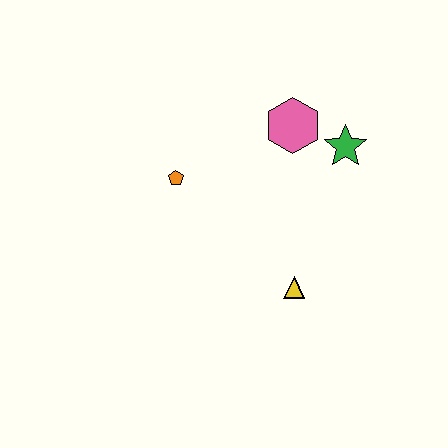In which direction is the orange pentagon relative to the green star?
The orange pentagon is to the left of the green star.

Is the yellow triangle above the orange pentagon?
No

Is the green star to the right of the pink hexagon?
Yes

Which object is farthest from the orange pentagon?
The green star is farthest from the orange pentagon.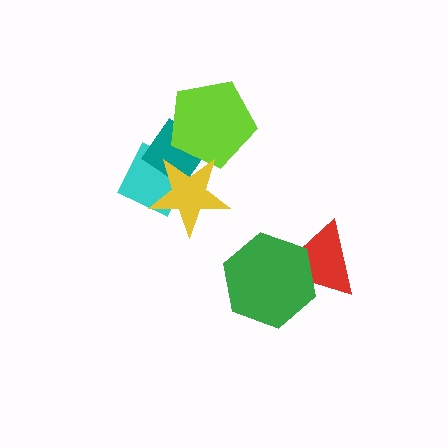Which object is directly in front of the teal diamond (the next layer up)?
The lime pentagon is directly in front of the teal diamond.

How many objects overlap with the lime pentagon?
2 objects overlap with the lime pentagon.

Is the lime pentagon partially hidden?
Yes, it is partially covered by another shape.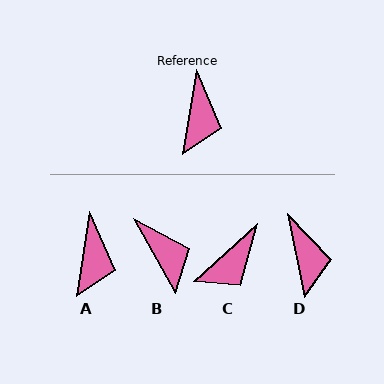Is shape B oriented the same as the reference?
No, it is off by about 39 degrees.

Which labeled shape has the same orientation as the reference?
A.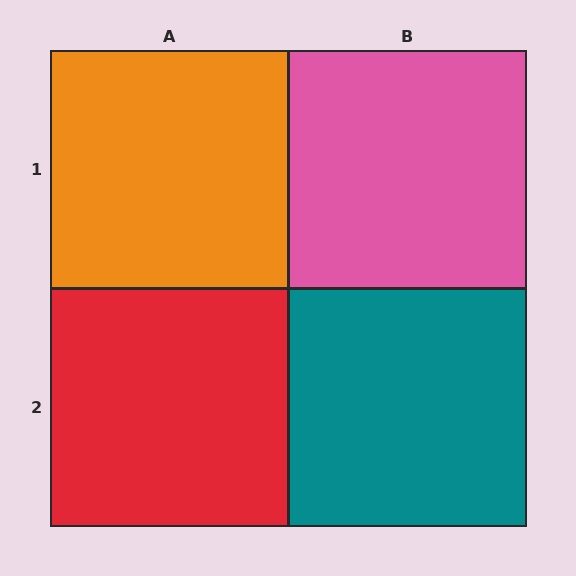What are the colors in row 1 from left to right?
Orange, pink.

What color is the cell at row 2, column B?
Teal.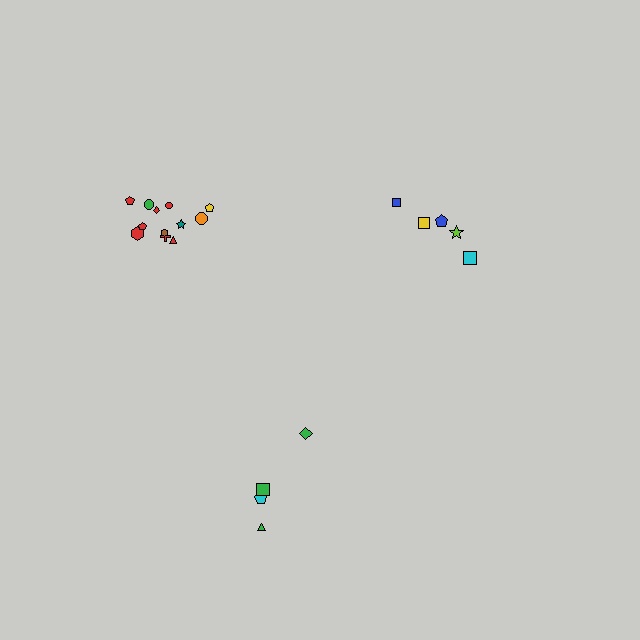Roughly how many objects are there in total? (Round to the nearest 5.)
Roughly 20 objects in total.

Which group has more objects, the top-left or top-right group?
The top-left group.